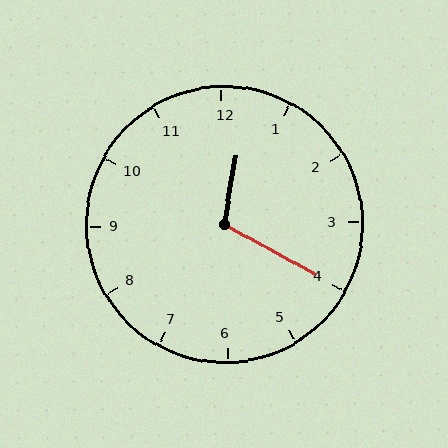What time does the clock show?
12:20.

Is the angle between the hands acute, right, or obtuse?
It is obtuse.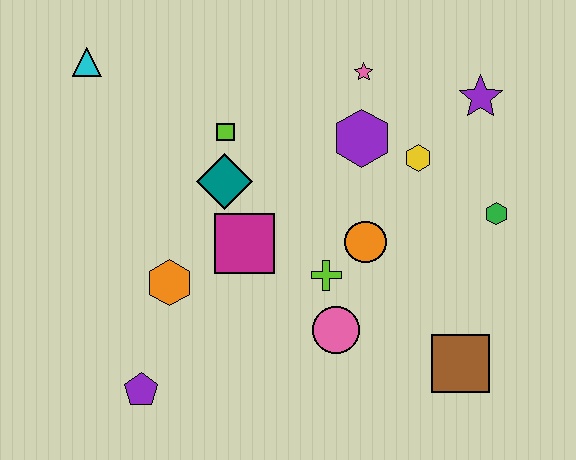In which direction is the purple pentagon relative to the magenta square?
The purple pentagon is below the magenta square.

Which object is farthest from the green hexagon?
The cyan triangle is farthest from the green hexagon.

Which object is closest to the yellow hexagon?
The purple hexagon is closest to the yellow hexagon.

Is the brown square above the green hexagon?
No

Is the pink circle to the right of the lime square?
Yes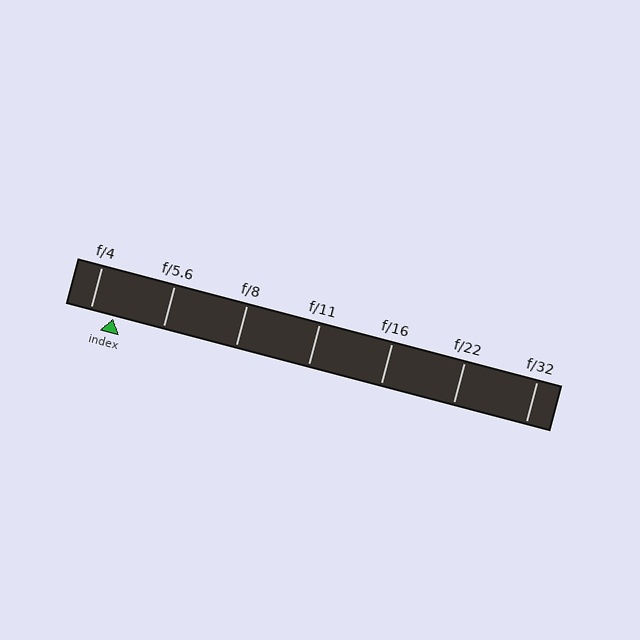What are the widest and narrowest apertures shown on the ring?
The widest aperture shown is f/4 and the narrowest is f/32.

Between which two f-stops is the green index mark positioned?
The index mark is between f/4 and f/5.6.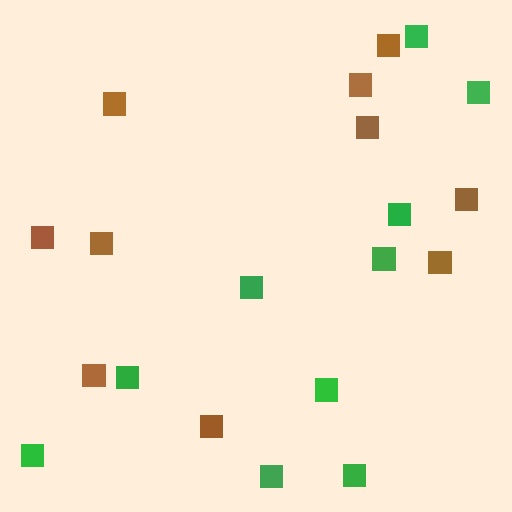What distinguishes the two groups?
There are 2 groups: one group of green squares (10) and one group of brown squares (10).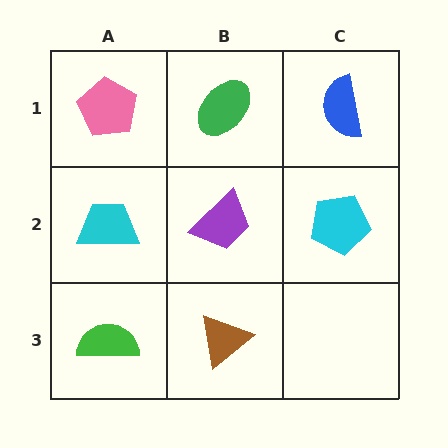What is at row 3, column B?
A brown triangle.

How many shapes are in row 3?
2 shapes.